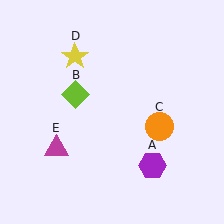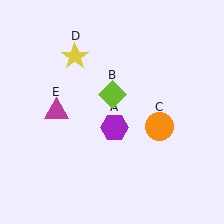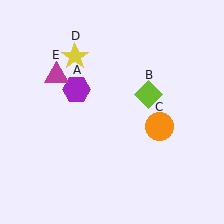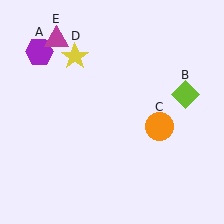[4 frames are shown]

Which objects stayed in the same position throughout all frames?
Orange circle (object C) and yellow star (object D) remained stationary.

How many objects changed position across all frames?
3 objects changed position: purple hexagon (object A), lime diamond (object B), magenta triangle (object E).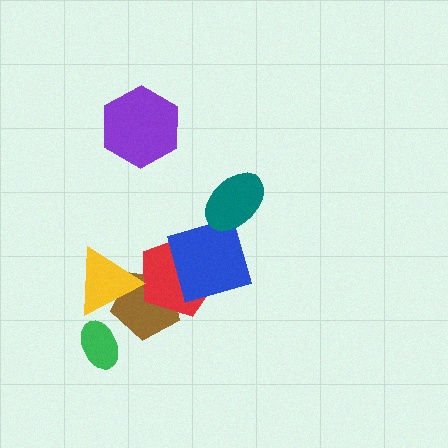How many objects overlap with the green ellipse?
0 objects overlap with the green ellipse.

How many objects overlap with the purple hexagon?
0 objects overlap with the purple hexagon.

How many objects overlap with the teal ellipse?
1 object overlaps with the teal ellipse.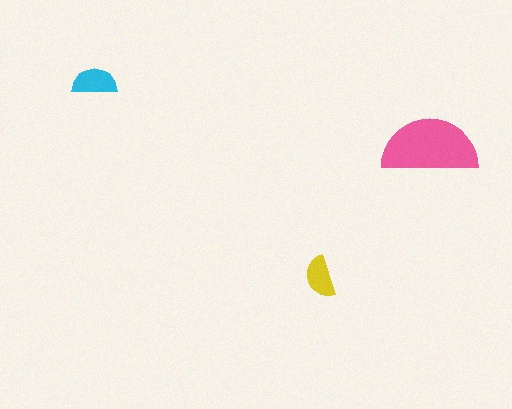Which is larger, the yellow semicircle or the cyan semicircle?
The cyan one.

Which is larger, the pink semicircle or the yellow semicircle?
The pink one.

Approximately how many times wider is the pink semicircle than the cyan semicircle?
About 2 times wider.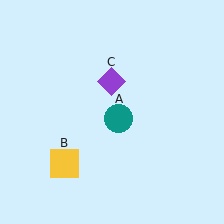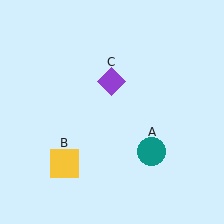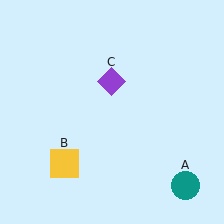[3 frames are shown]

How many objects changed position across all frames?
1 object changed position: teal circle (object A).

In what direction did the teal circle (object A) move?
The teal circle (object A) moved down and to the right.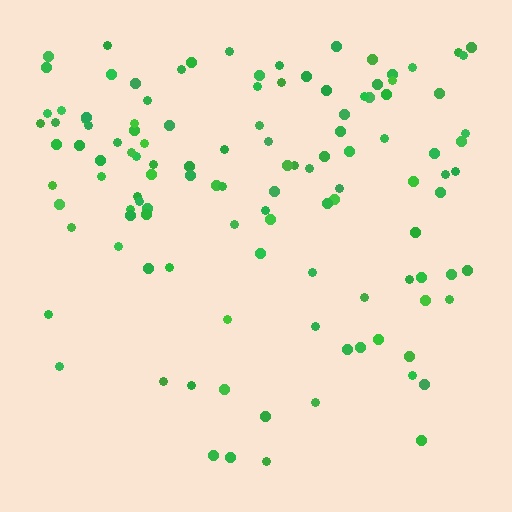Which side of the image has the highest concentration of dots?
The top.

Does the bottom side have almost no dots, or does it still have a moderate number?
Still a moderate number, just noticeably fewer than the top.